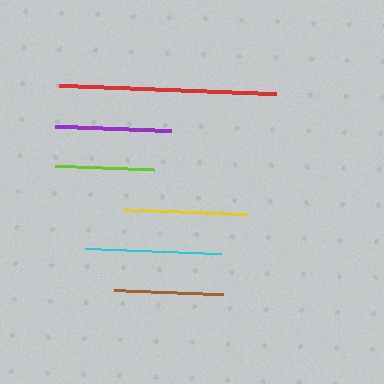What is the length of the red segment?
The red segment is approximately 217 pixels long.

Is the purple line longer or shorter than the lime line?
The purple line is longer than the lime line.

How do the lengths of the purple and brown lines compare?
The purple and brown lines are approximately the same length.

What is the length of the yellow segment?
The yellow segment is approximately 123 pixels long.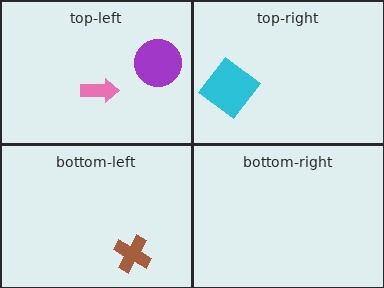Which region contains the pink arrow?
The top-left region.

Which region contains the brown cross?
The bottom-left region.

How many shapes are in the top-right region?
1.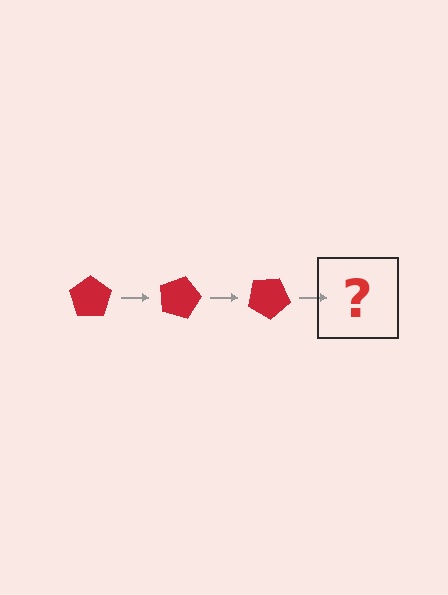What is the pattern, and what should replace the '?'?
The pattern is that the pentagon rotates 15 degrees each step. The '?' should be a red pentagon rotated 45 degrees.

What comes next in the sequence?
The next element should be a red pentagon rotated 45 degrees.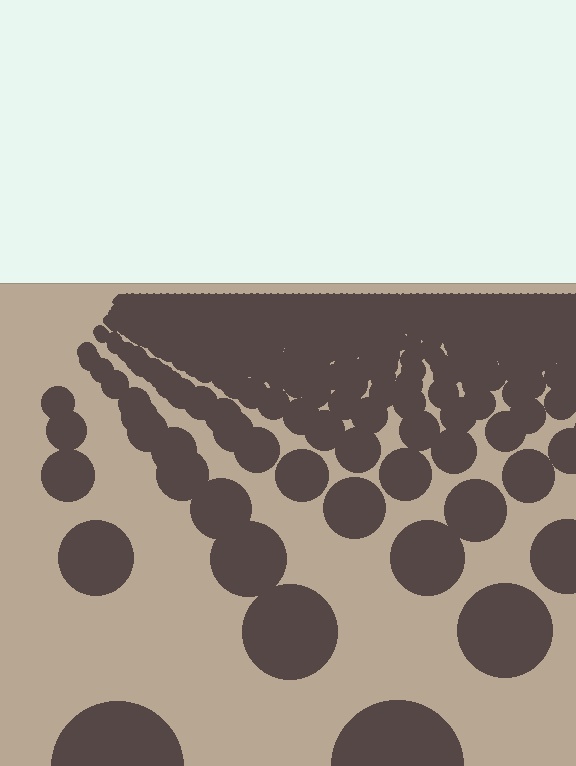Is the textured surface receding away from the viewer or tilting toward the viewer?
The surface is receding away from the viewer. Texture elements get smaller and denser toward the top.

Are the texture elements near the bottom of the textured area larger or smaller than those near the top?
Larger. Near the bottom, elements are closer to the viewer and appear at a bigger on-screen size.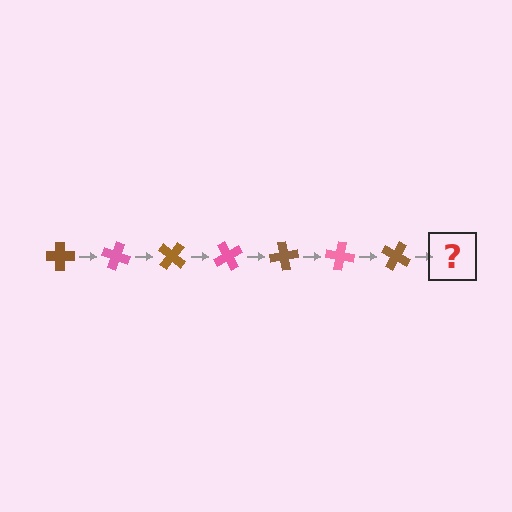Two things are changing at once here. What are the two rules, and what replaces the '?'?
The two rules are that it rotates 20 degrees each step and the color cycles through brown and pink. The '?' should be a pink cross, rotated 140 degrees from the start.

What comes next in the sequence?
The next element should be a pink cross, rotated 140 degrees from the start.